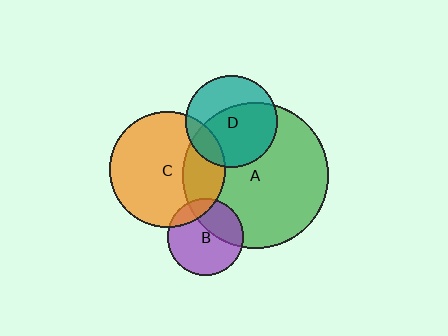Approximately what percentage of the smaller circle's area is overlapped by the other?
Approximately 15%.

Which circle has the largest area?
Circle A (green).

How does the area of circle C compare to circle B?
Approximately 2.3 times.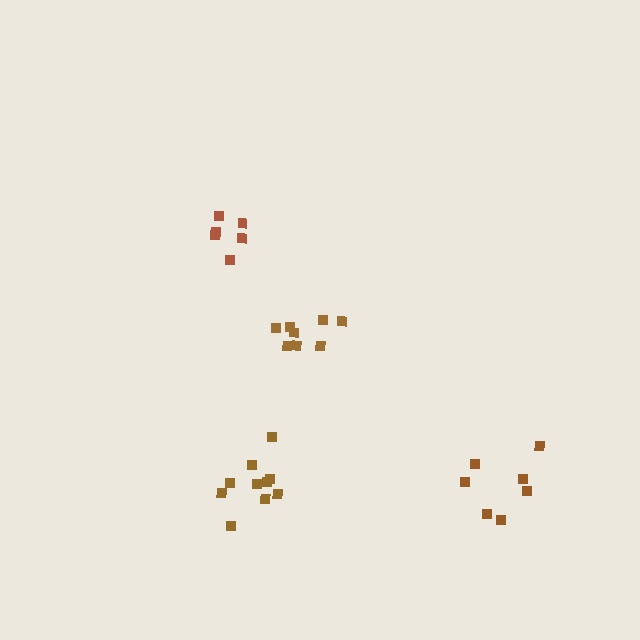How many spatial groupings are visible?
There are 4 spatial groupings.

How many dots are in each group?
Group 1: 10 dots, Group 2: 8 dots, Group 3: 6 dots, Group 4: 7 dots (31 total).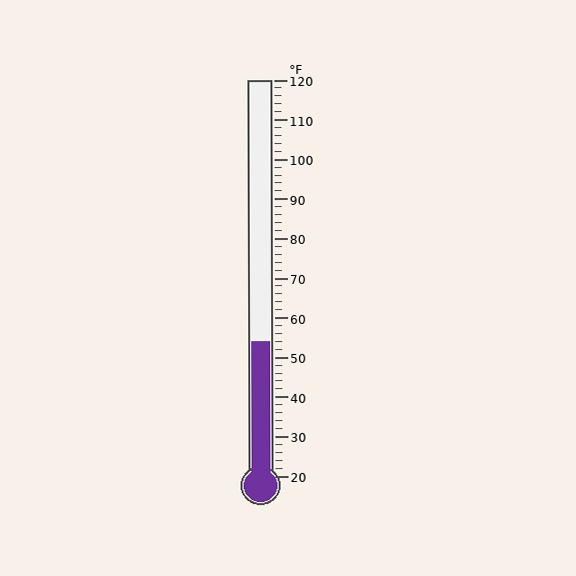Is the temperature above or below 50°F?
The temperature is above 50°F.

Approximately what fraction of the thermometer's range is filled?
The thermometer is filled to approximately 35% of its range.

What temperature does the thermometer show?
The thermometer shows approximately 54°F.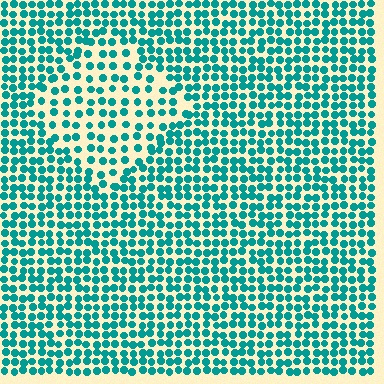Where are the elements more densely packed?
The elements are more densely packed outside the diamond boundary.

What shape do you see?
I see a diamond.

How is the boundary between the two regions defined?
The boundary is defined by a change in element density (approximately 1.7x ratio). All elements are the same color, size, and shape.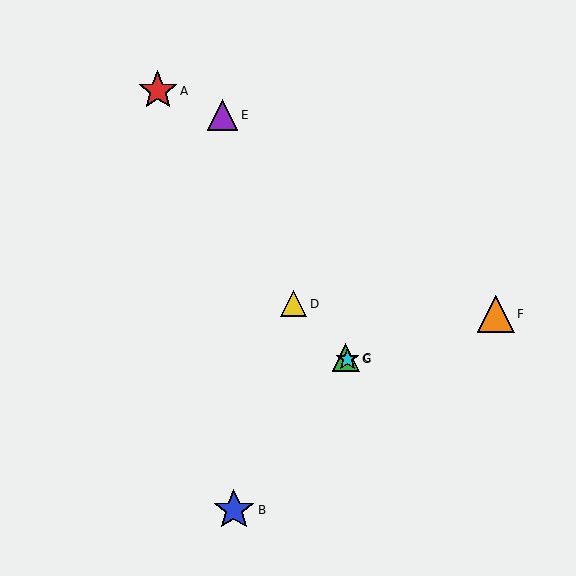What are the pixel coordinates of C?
Object C is at (346, 358).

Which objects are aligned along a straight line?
Objects C, D, G are aligned along a straight line.